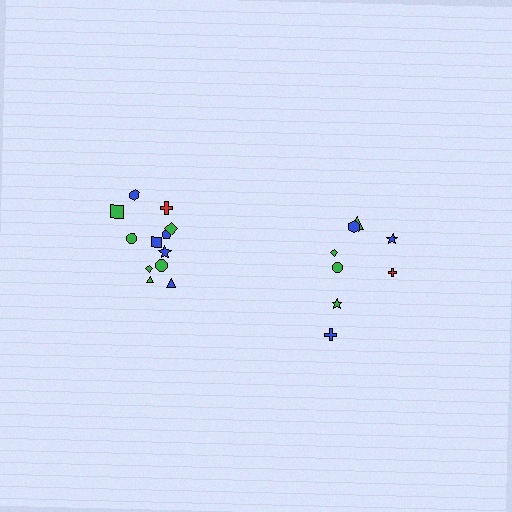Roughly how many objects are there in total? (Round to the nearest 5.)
Roughly 20 objects in total.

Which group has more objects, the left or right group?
The left group.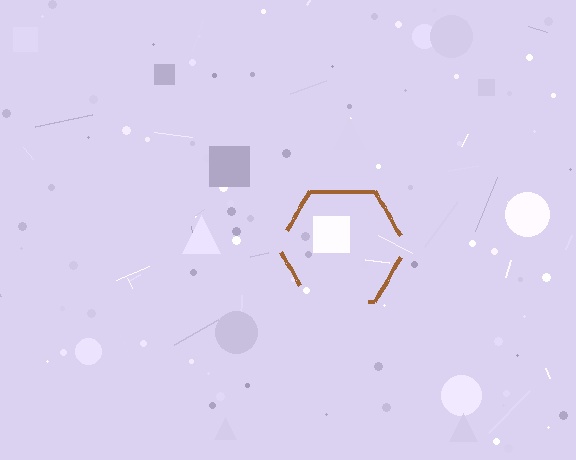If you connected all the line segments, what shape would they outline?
They would outline a hexagon.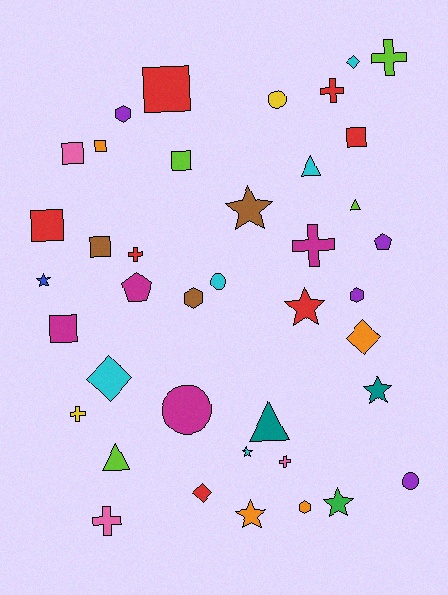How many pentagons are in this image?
There are 2 pentagons.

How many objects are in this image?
There are 40 objects.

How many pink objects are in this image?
There are 3 pink objects.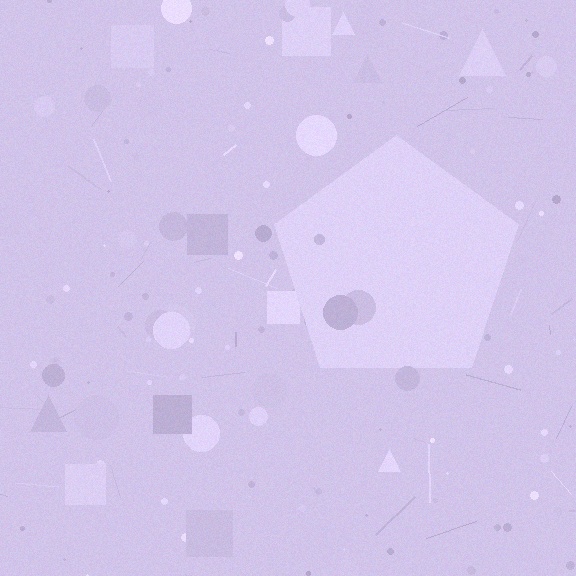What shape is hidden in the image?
A pentagon is hidden in the image.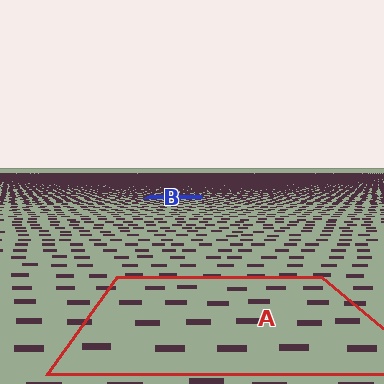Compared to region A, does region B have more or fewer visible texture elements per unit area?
Region B has more texture elements per unit area — they are packed more densely because it is farther away.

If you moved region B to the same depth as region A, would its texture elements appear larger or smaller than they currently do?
They would appear larger. At a closer depth, the same texture elements are projected at a bigger on-screen size.